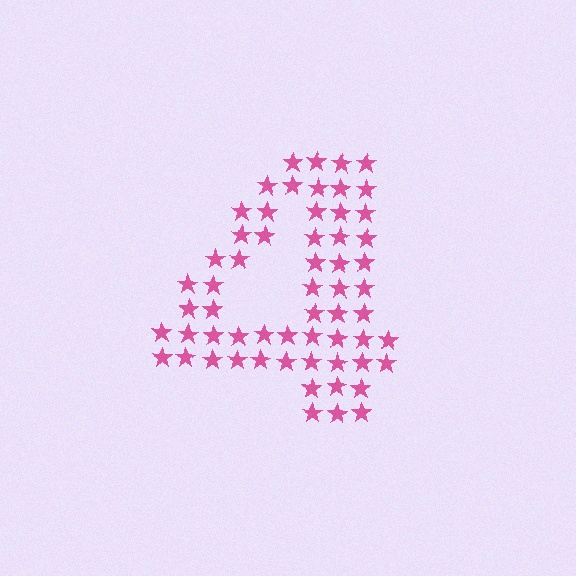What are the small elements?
The small elements are stars.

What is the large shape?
The large shape is the digit 4.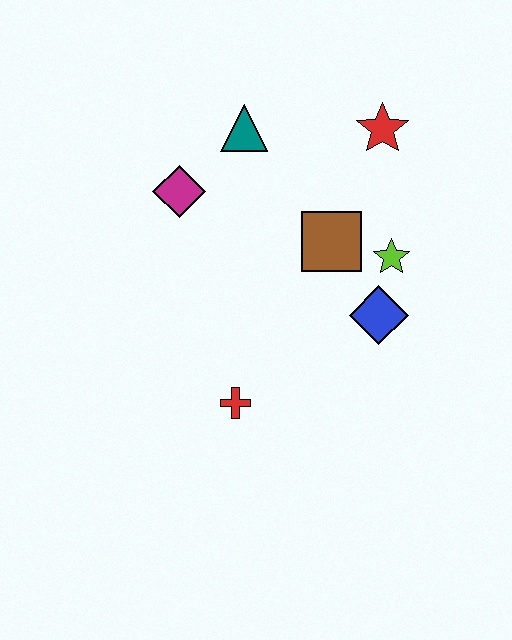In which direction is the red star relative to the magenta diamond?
The red star is to the right of the magenta diamond.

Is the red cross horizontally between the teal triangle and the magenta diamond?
Yes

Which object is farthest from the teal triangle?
The red cross is farthest from the teal triangle.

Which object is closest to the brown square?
The lime star is closest to the brown square.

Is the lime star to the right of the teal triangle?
Yes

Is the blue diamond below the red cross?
No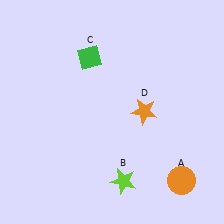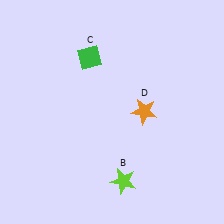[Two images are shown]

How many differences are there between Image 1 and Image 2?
There is 1 difference between the two images.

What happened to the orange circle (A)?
The orange circle (A) was removed in Image 2. It was in the bottom-right area of Image 1.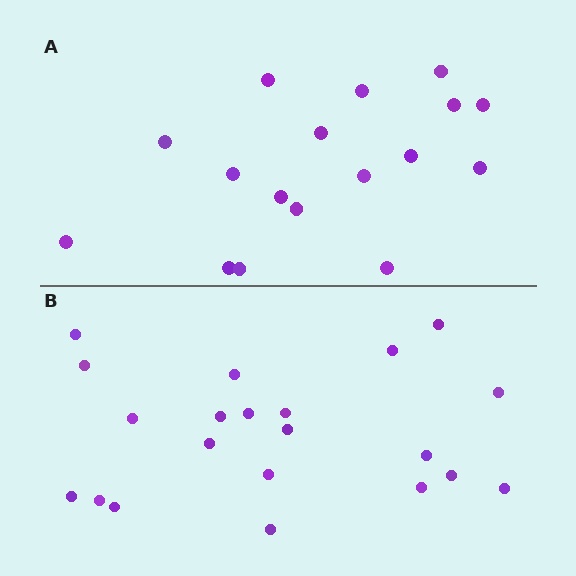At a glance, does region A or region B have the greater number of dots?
Region B (the bottom region) has more dots.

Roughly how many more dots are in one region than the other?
Region B has about 4 more dots than region A.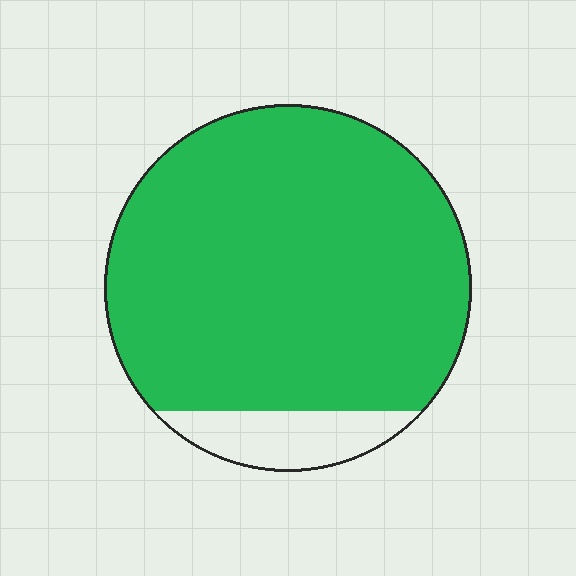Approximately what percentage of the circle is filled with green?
Approximately 90%.